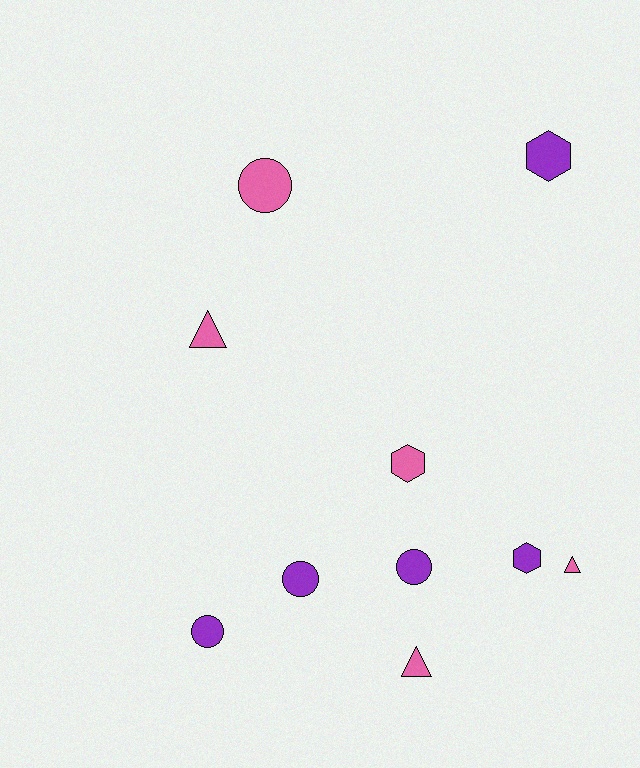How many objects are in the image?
There are 10 objects.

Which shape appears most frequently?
Circle, with 4 objects.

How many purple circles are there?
There are 3 purple circles.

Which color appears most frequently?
Purple, with 5 objects.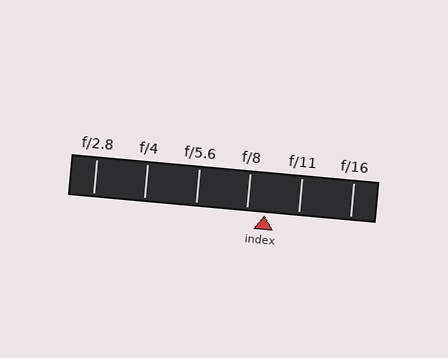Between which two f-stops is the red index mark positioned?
The index mark is between f/8 and f/11.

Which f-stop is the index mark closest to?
The index mark is closest to f/8.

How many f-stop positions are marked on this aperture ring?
There are 6 f-stop positions marked.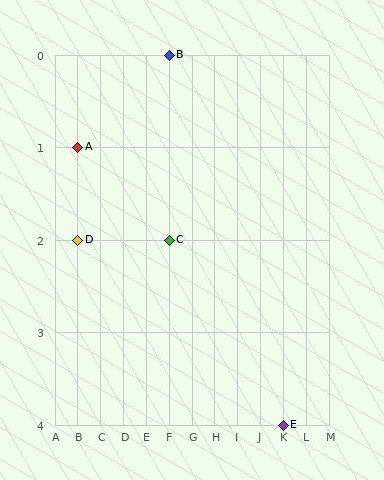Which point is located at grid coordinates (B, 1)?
Point A is at (B, 1).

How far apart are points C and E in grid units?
Points C and E are 5 columns and 2 rows apart (about 5.4 grid units diagonally).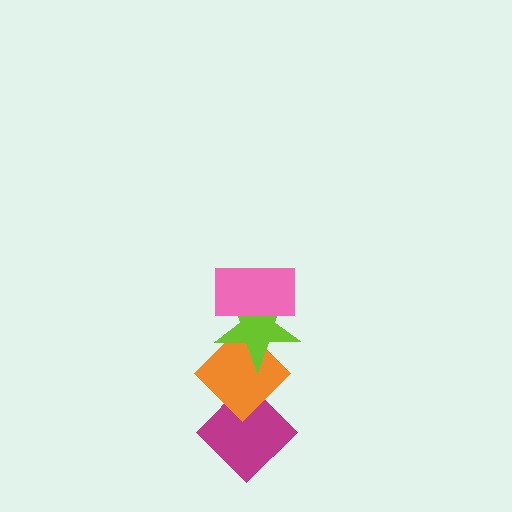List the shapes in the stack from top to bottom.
From top to bottom: the pink rectangle, the lime star, the orange diamond, the magenta diamond.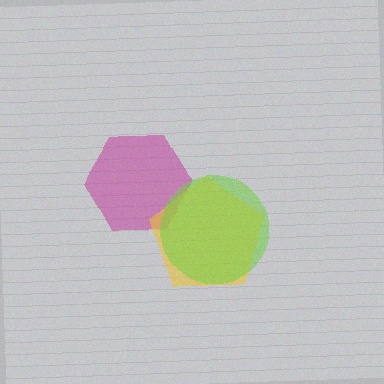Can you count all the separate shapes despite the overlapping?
Yes, there are 3 separate shapes.